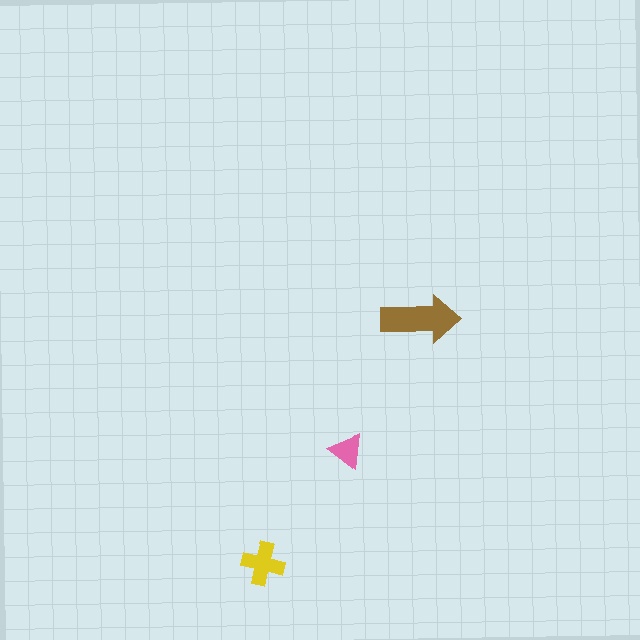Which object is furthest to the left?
The yellow cross is leftmost.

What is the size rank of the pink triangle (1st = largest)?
3rd.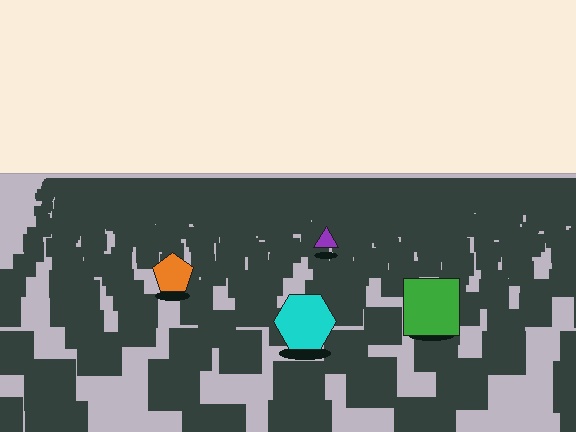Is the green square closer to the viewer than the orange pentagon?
Yes. The green square is closer — you can tell from the texture gradient: the ground texture is coarser near it.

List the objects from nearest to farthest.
From nearest to farthest: the cyan hexagon, the green square, the orange pentagon, the purple triangle.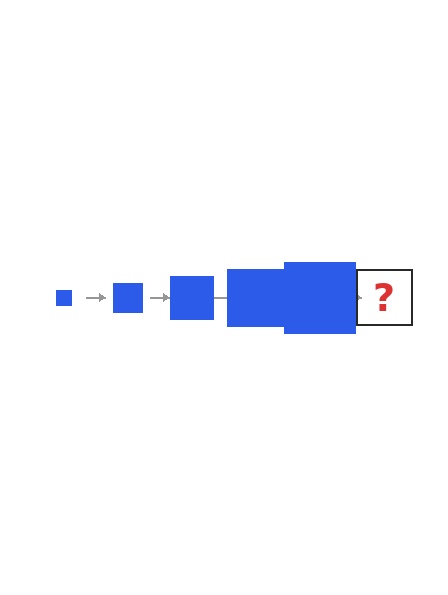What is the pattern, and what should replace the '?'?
The pattern is that the square gets progressively larger each step. The '?' should be a blue square, larger than the previous one.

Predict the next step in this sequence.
The next step is a blue square, larger than the previous one.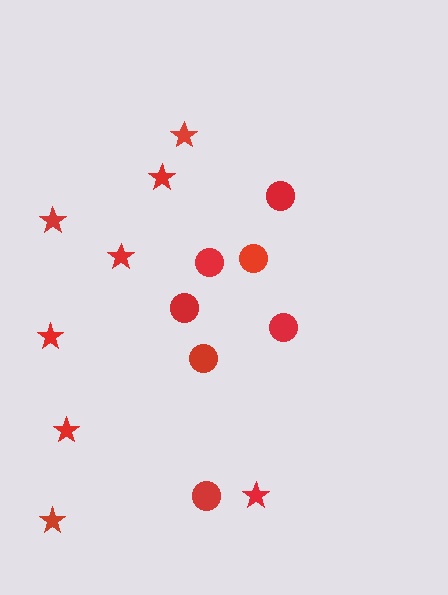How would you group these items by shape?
There are 2 groups: one group of stars (8) and one group of circles (7).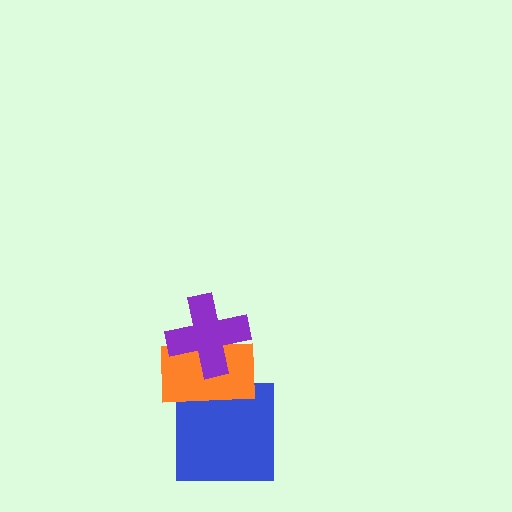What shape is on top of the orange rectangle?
The purple cross is on top of the orange rectangle.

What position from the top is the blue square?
The blue square is 3rd from the top.